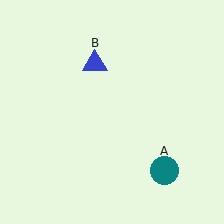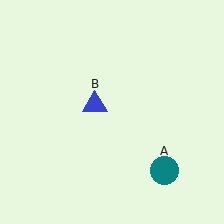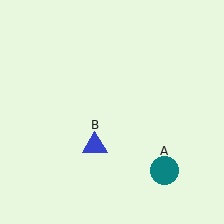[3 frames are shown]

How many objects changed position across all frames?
1 object changed position: blue triangle (object B).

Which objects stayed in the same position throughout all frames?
Teal circle (object A) remained stationary.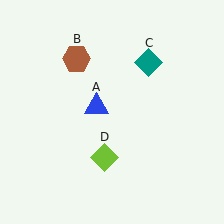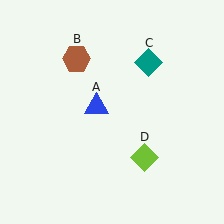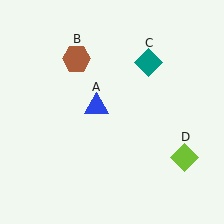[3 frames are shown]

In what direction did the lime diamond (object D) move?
The lime diamond (object D) moved right.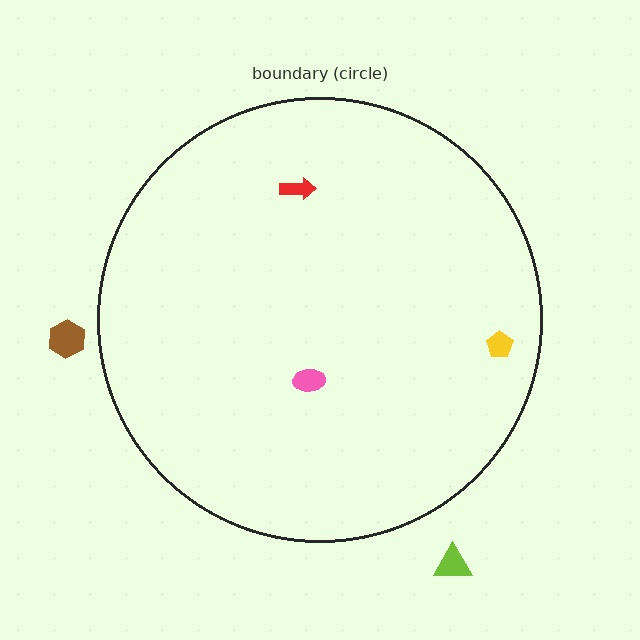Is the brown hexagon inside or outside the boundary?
Outside.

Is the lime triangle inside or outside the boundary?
Outside.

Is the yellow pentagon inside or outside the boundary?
Inside.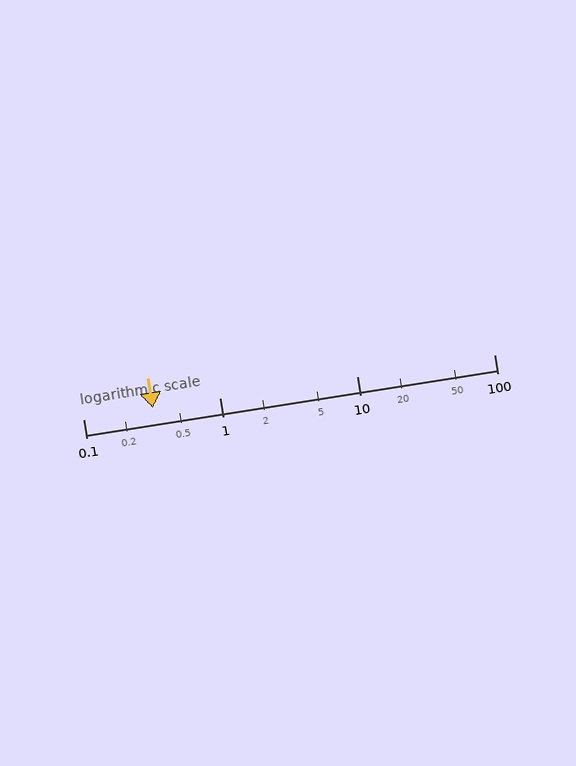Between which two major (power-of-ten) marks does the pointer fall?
The pointer is between 0.1 and 1.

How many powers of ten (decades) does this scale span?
The scale spans 3 decades, from 0.1 to 100.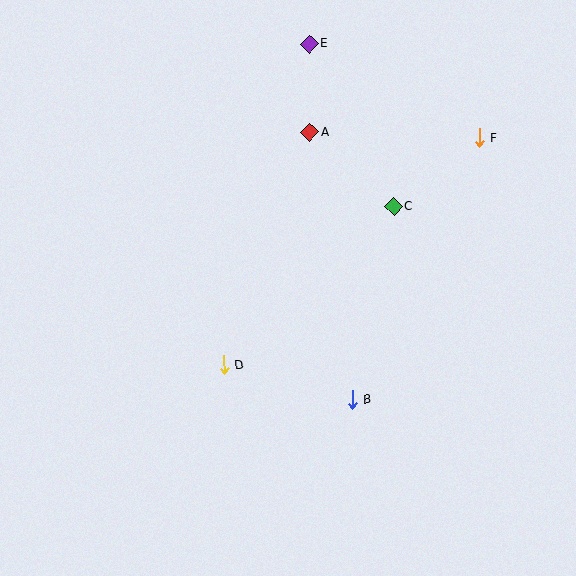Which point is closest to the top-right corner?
Point F is closest to the top-right corner.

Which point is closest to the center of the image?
Point D at (224, 365) is closest to the center.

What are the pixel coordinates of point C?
Point C is at (393, 206).